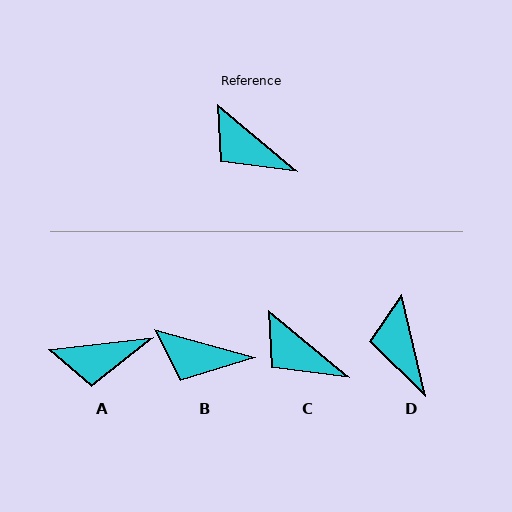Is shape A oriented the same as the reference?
No, it is off by about 46 degrees.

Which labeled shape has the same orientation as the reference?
C.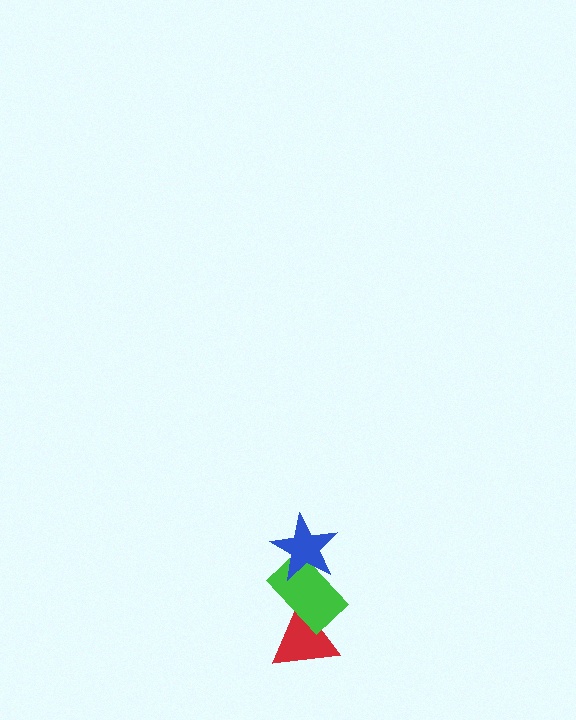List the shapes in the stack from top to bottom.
From top to bottom: the blue star, the green rectangle, the red triangle.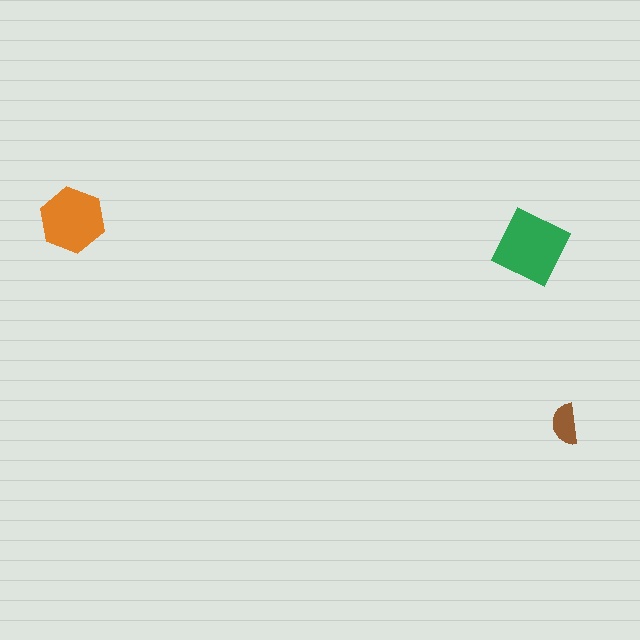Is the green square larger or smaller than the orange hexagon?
Larger.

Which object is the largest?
The green square.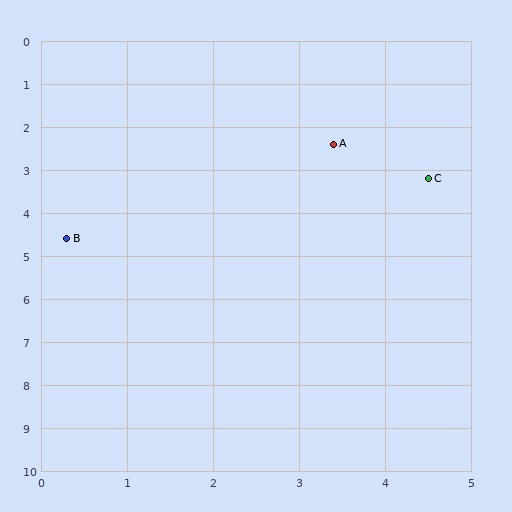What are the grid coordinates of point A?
Point A is at approximately (3.4, 2.4).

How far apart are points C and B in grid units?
Points C and B are about 4.4 grid units apart.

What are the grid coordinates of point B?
Point B is at approximately (0.3, 4.6).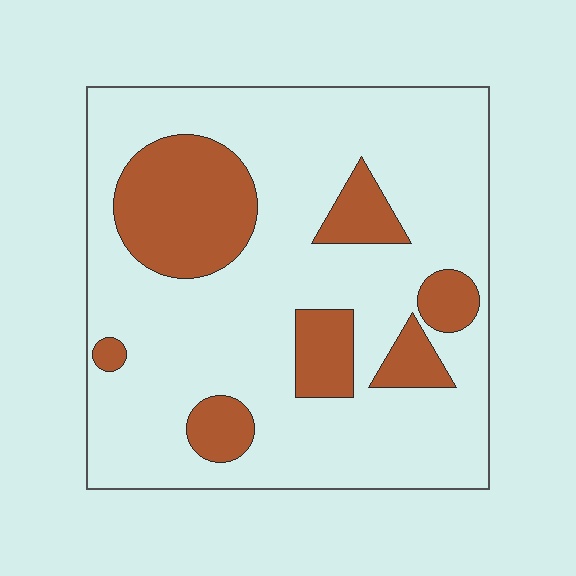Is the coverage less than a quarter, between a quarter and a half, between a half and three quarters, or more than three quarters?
Less than a quarter.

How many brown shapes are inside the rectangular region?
7.